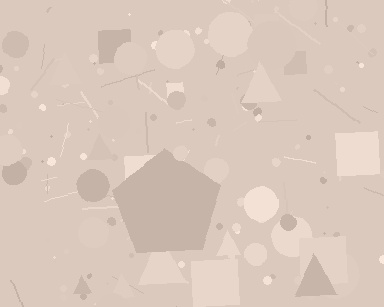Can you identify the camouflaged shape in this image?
The camouflaged shape is a pentagon.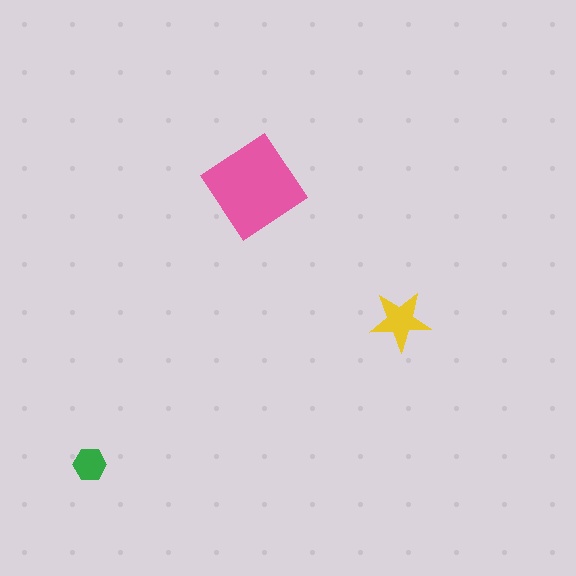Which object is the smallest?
The green hexagon.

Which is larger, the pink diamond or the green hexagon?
The pink diamond.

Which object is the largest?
The pink diamond.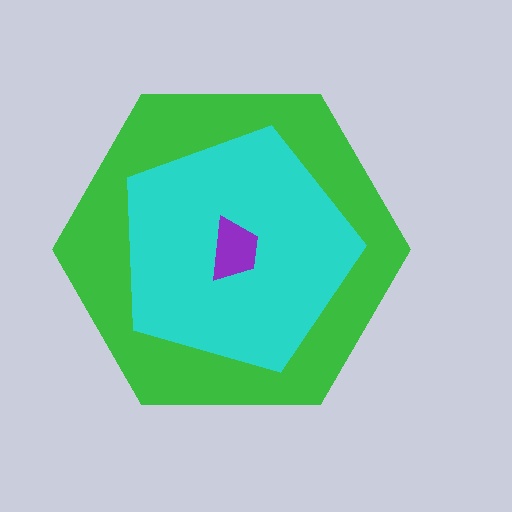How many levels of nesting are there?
3.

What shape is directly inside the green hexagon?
The cyan pentagon.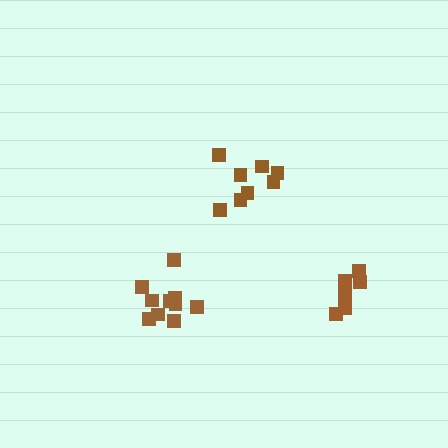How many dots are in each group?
Group 1: 8 dots, Group 2: 10 dots, Group 3: 7 dots (25 total).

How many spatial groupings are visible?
There are 3 spatial groupings.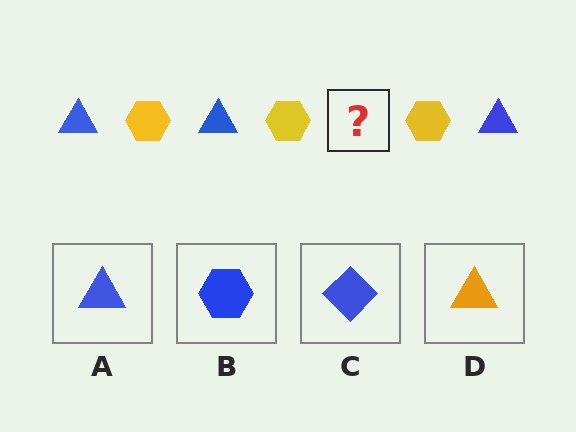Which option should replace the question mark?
Option A.